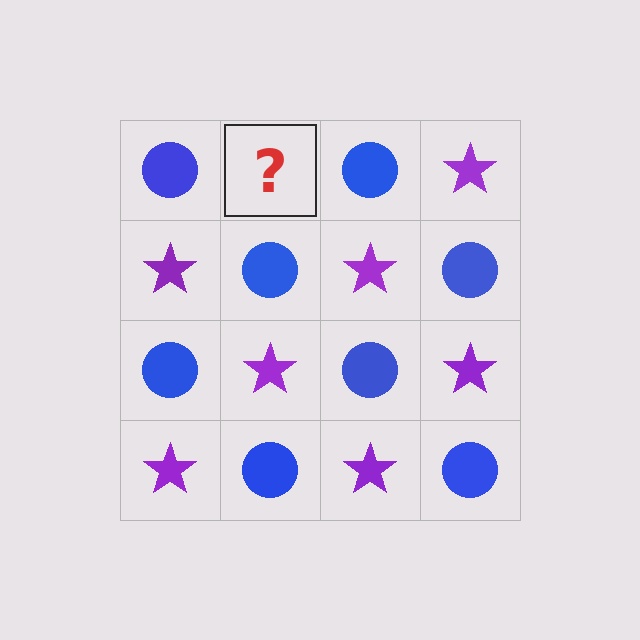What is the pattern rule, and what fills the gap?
The rule is that it alternates blue circle and purple star in a checkerboard pattern. The gap should be filled with a purple star.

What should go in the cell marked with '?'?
The missing cell should contain a purple star.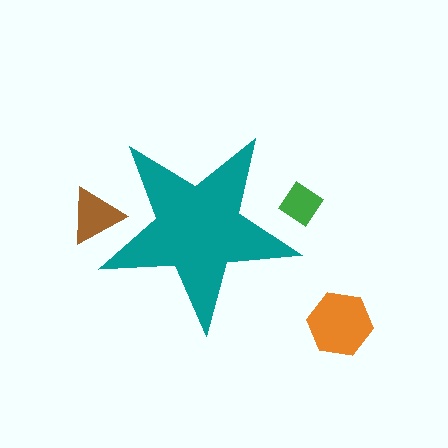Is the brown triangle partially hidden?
Yes, the brown triangle is partially hidden behind the teal star.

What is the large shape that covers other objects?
A teal star.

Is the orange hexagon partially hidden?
No, the orange hexagon is fully visible.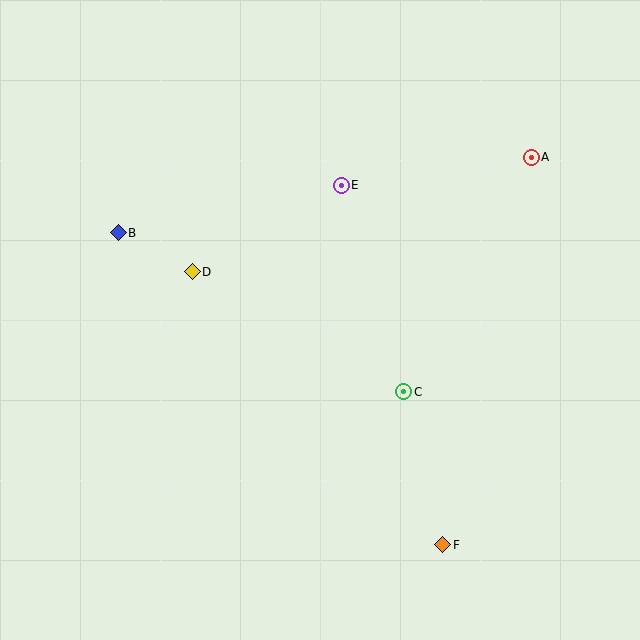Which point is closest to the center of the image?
Point C at (404, 392) is closest to the center.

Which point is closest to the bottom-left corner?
Point D is closest to the bottom-left corner.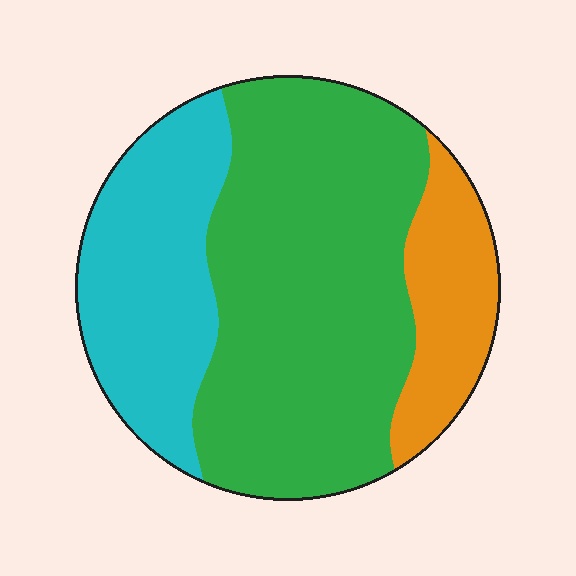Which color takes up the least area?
Orange, at roughly 15%.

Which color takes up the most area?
Green, at roughly 55%.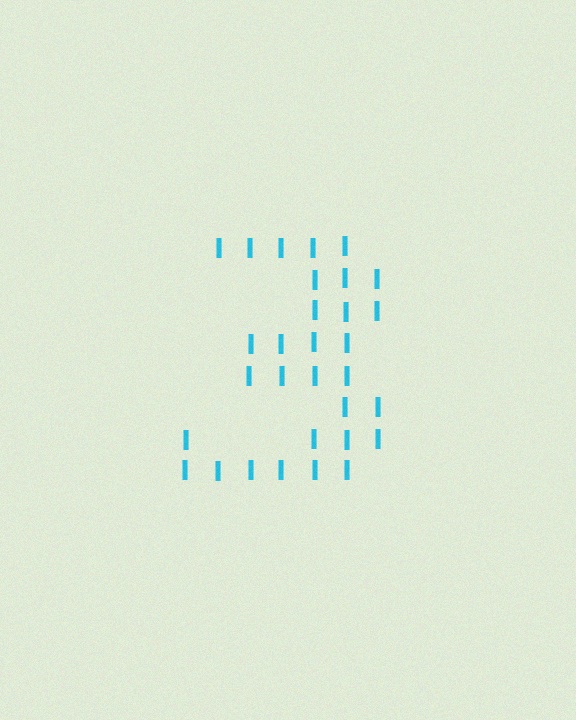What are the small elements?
The small elements are letter I's.